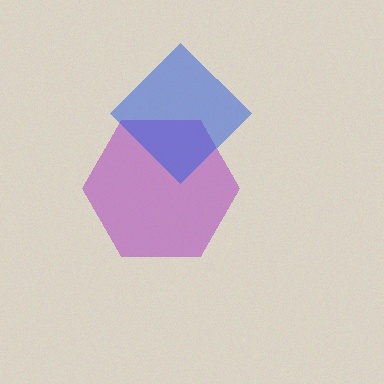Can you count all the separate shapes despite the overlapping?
Yes, there are 2 separate shapes.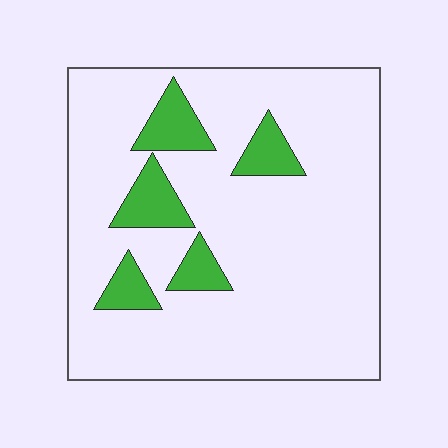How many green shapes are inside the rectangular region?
5.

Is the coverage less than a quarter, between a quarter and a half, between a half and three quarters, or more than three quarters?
Less than a quarter.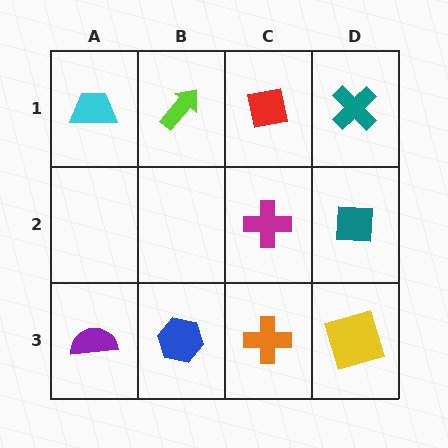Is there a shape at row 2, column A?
No, that cell is empty.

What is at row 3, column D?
A yellow square.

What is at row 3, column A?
A purple semicircle.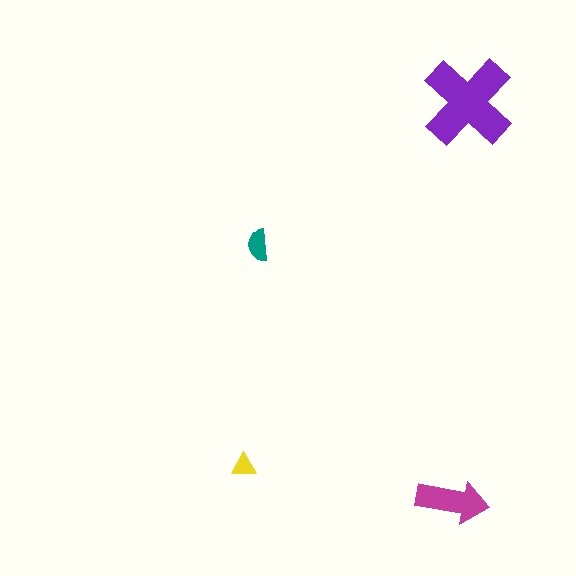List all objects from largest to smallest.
The purple cross, the magenta arrow, the teal semicircle, the yellow triangle.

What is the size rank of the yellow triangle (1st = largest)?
4th.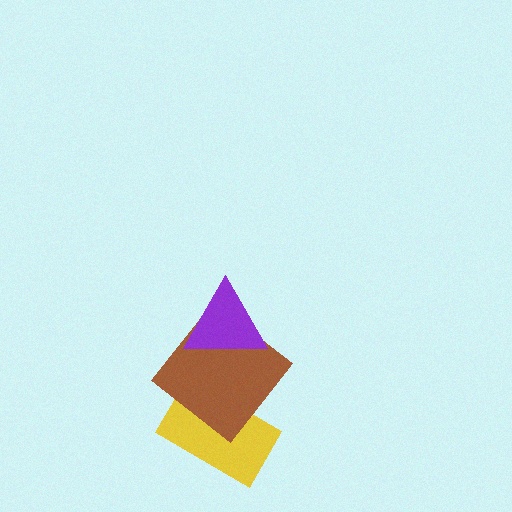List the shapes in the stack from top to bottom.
From top to bottom: the purple triangle, the brown diamond, the yellow rectangle.